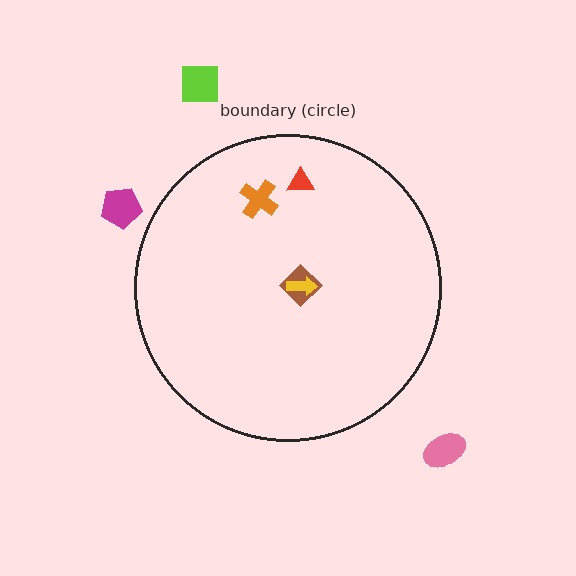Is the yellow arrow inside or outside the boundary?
Inside.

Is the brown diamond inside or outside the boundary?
Inside.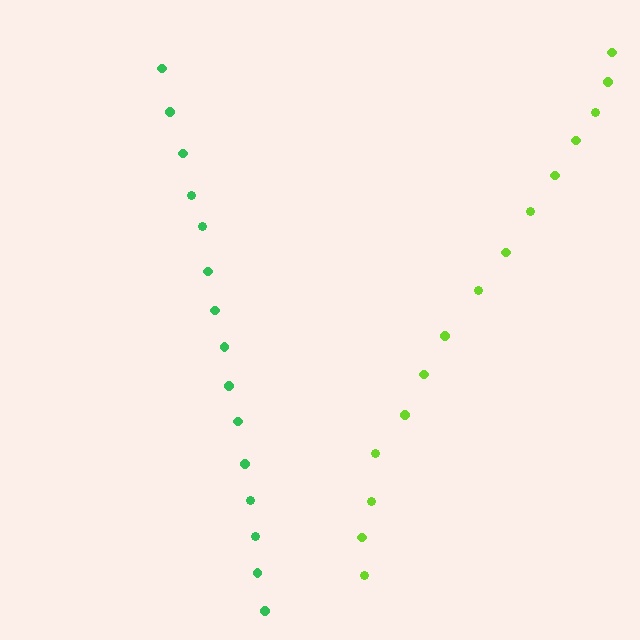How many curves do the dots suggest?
There are 2 distinct paths.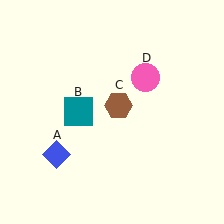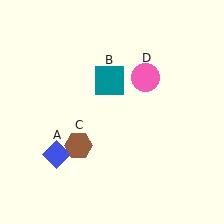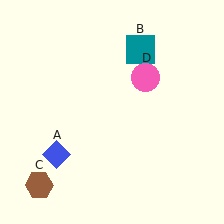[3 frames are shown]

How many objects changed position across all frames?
2 objects changed position: teal square (object B), brown hexagon (object C).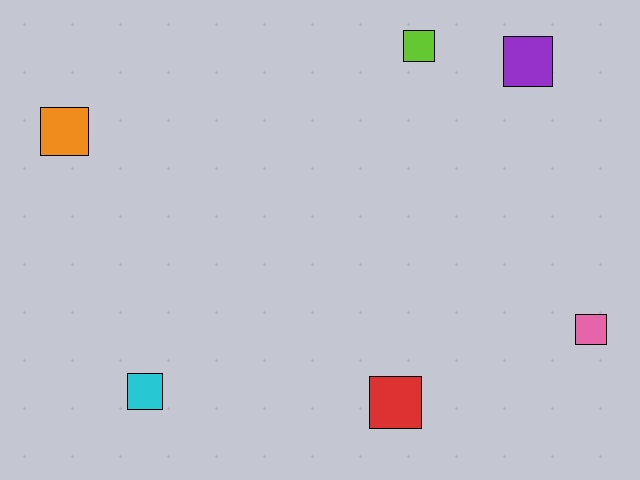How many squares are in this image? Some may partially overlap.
There are 6 squares.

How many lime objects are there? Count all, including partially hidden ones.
There is 1 lime object.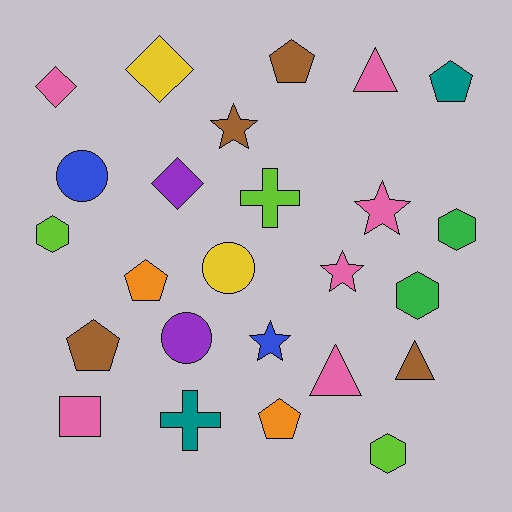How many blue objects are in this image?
There are 2 blue objects.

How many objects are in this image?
There are 25 objects.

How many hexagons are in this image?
There are 4 hexagons.